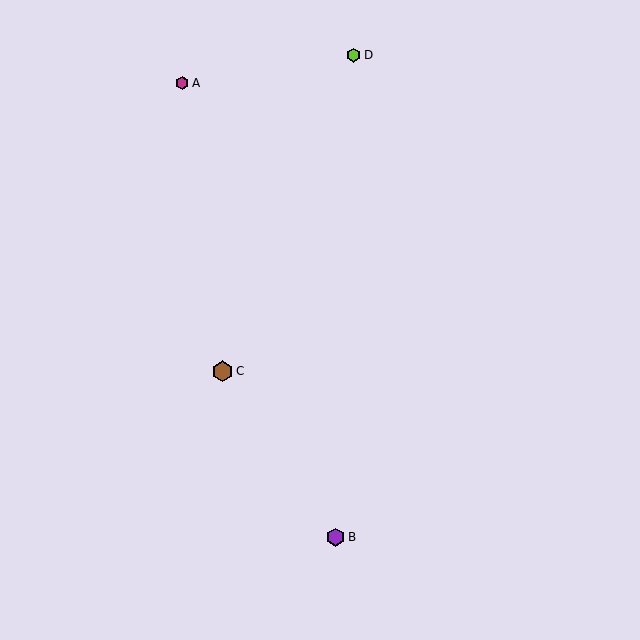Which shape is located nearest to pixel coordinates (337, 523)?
The purple hexagon (labeled B) at (336, 537) is nearest to that location.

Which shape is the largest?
The brown hexagon (labeled C) is the largest.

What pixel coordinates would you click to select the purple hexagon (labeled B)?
Click at (336, 537) to select the purple hexagon B.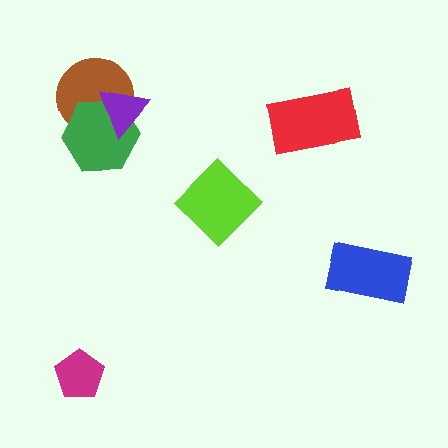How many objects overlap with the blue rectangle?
0 objects overlap with the blue rectangle.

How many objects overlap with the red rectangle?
0 objects overlap with the red rectangle.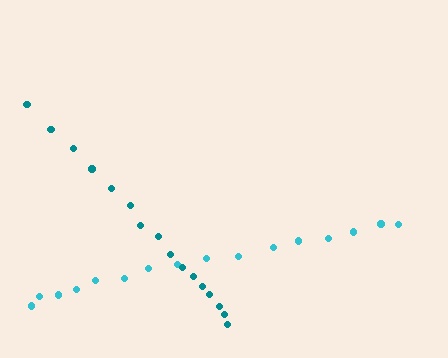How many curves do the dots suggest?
There are 2 distinct paths.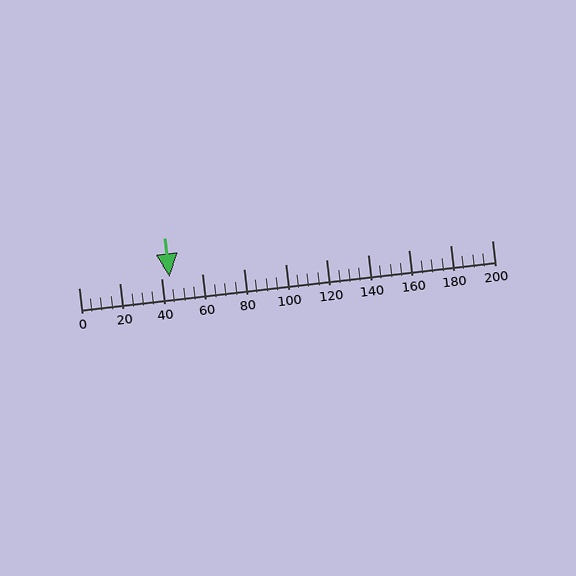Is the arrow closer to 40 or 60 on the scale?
The arrow is closer to 40.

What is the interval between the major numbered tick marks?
The major tick marks are spaced 20 units apart.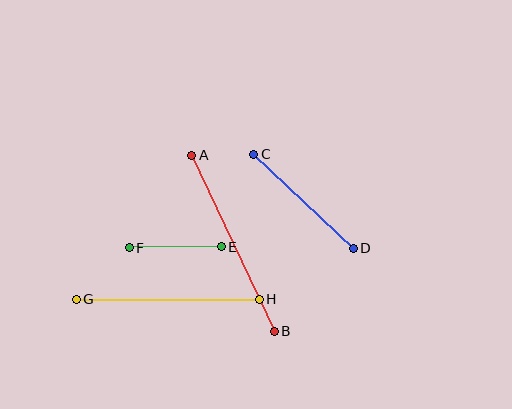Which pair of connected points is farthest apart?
Points A and B are farthest apart.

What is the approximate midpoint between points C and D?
The midpoint is at approximately (304, 201) pixels.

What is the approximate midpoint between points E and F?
The midpoint is at approximately (175, 247) pixels.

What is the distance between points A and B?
The distance is approximately 194 pixels.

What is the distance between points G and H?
The distance is approximately 183 pixels.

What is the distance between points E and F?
The distance is approximately 92 pixels.